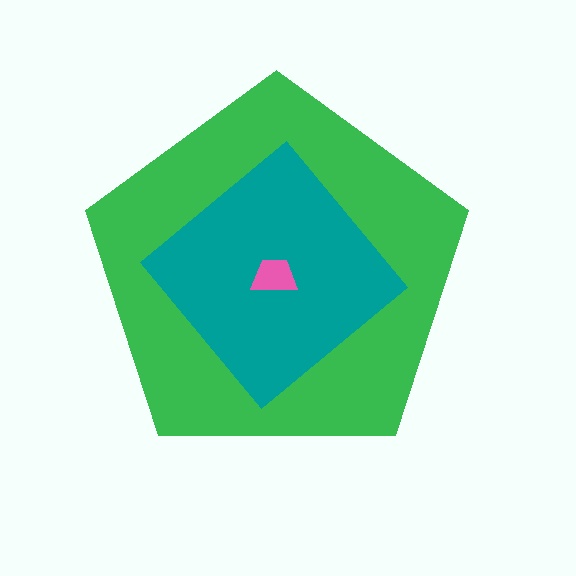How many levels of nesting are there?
3.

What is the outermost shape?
The green pentagon.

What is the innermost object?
The pink trapezoid.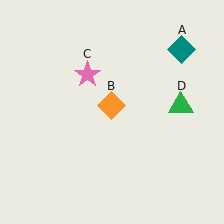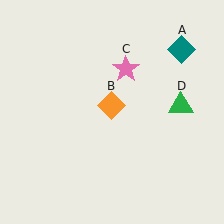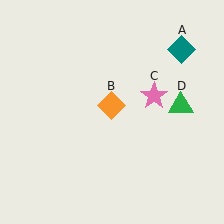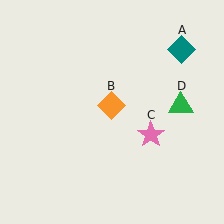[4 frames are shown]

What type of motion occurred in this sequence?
The pink star (object C) rotated clockwise around the center of the scene.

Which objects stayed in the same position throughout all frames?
Teal diamond (object A) and orange diamond (object B) and green triangle (object D) remained stationary.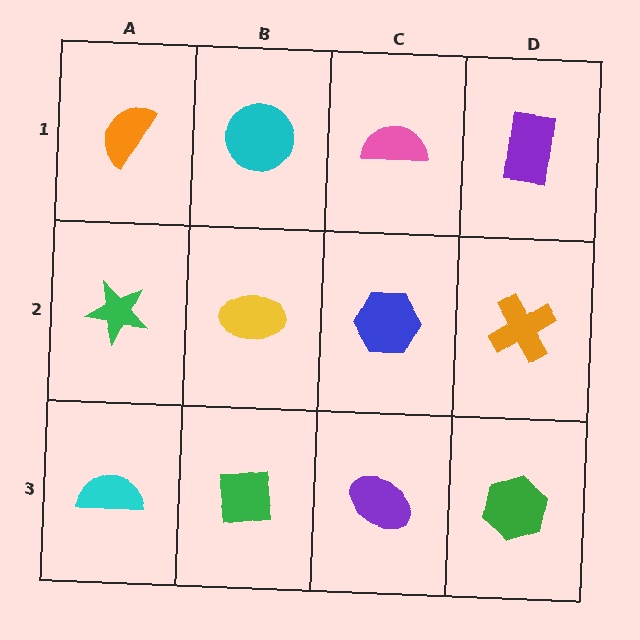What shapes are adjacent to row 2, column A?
An orange semicircle (row 1, column A), a cyan semicircle (row 3, column A), a yellow ellipse (row 2, column B).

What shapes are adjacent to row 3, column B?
A yellow ellipse (row 2, column B), a cyan semicircle (row 3, column A), a purple ellipse (row 3, column C).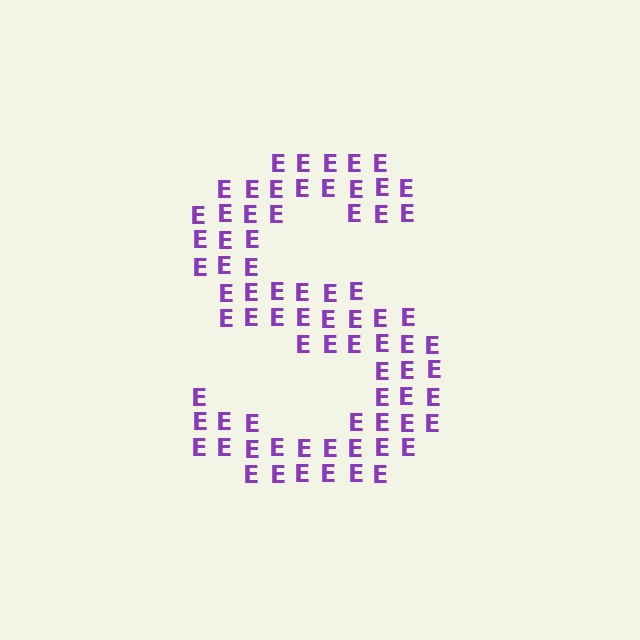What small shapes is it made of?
It is made of small letter E's.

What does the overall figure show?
The overall figure shows the letter S.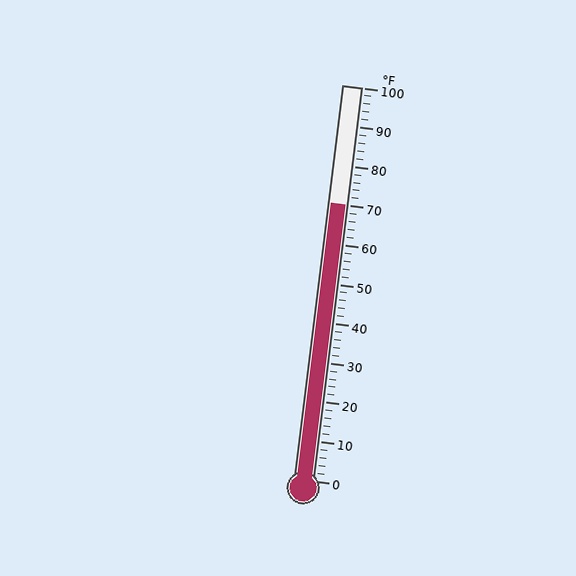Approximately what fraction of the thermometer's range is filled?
The thermometer is filled to approximately 70% of its range.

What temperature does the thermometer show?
The thermometer shows approximately 70°F.